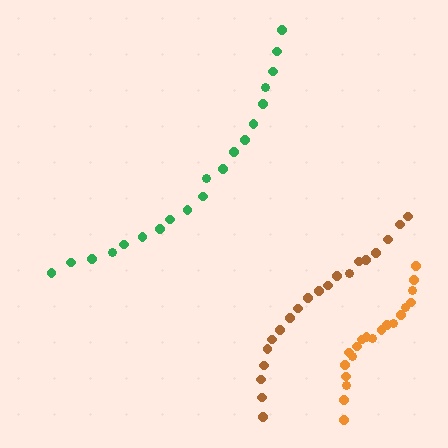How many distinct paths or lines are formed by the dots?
There are 3 distinct paths.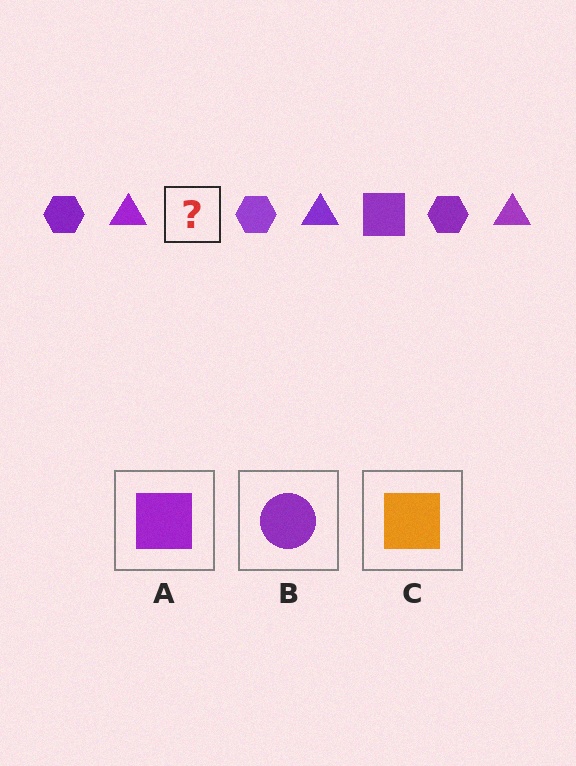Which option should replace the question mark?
Option A.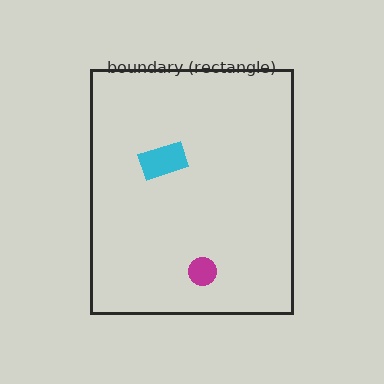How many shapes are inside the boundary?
2 inside, 0 outside.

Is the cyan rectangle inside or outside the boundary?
Inside.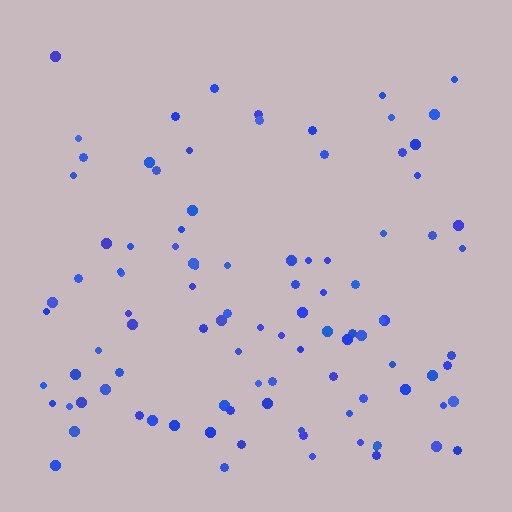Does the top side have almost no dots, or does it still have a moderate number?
Still a moderate number, just noticeably fewer than the bottom.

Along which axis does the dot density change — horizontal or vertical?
Vertical.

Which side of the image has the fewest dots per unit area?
The top.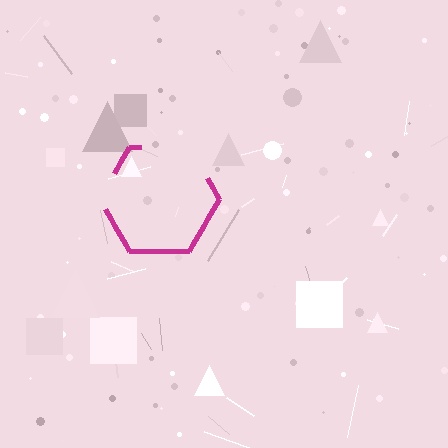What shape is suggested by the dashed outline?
The dashed outline suggests a hexagon.